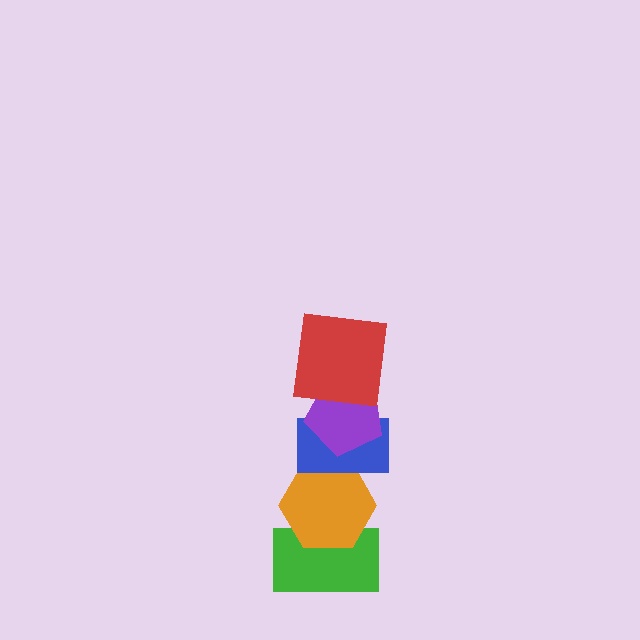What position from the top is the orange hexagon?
The orange hexagon is 4th from the top.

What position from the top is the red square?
The red square is 1st from the top.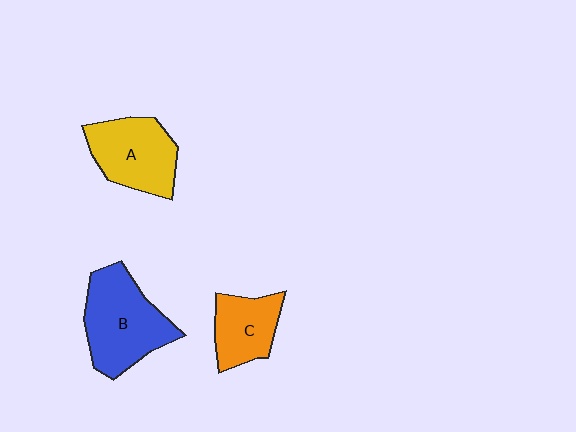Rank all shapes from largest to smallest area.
From largest to smallest: B (blue), A (yellow), C (orange).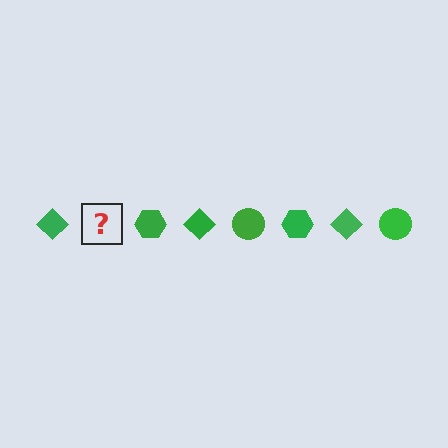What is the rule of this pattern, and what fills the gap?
The rule is that the pattern cycles through diamond, circle, hexagon shapes in green. The gap should be filled with a green circle.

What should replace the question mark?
The question mark should be replaced with a green circle.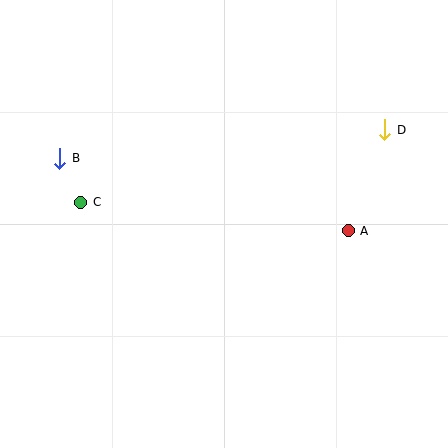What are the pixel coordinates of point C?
Point C is at (81, 202).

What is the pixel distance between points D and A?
The distance between D and A is 107 pixels.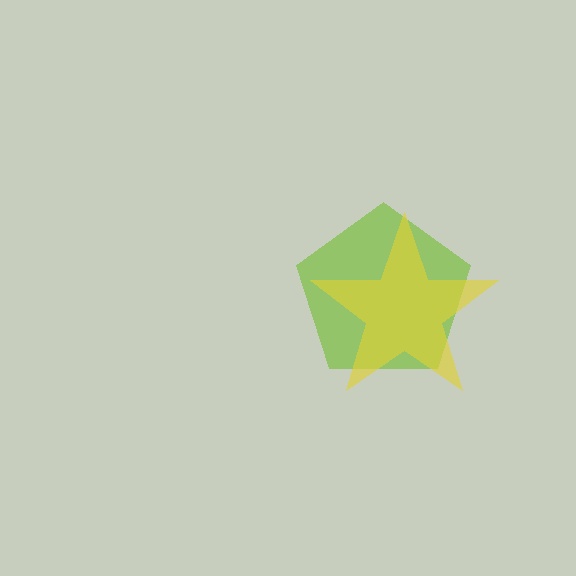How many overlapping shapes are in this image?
There are 2 overlapping shapes in the image.